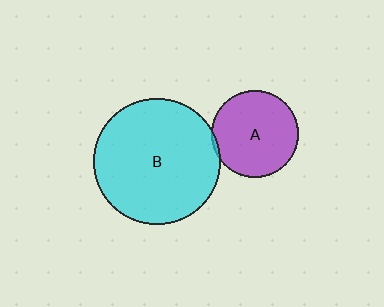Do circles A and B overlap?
Yes.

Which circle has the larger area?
Circle B (cyan).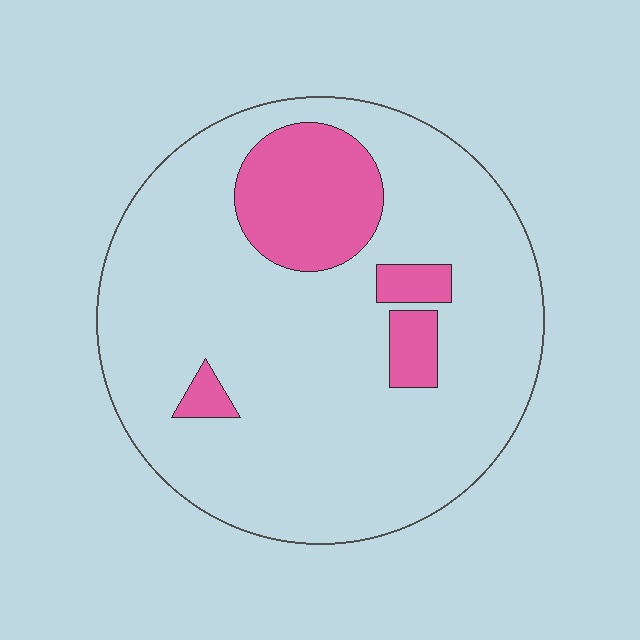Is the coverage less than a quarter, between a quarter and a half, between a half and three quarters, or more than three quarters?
Less than a quarter.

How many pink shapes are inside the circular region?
4.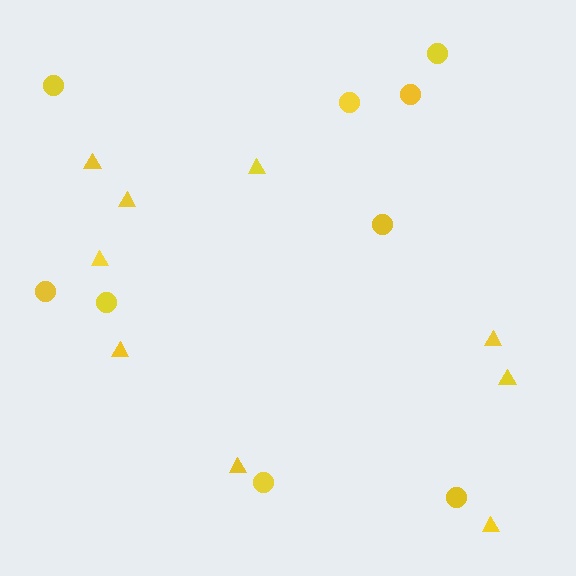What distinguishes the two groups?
There are 2 groups: one group of triangles (9) and one group of circles (9).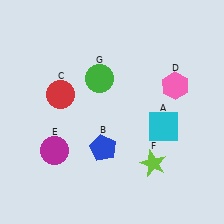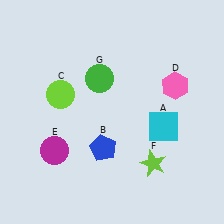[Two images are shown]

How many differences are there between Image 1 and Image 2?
There is 1 difference between the two images.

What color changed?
The circle (C) changed from red in Image 1 to lime in Image 2.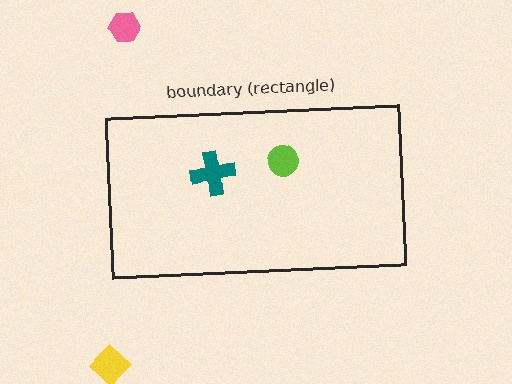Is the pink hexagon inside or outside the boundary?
Outside.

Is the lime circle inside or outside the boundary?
Inside.